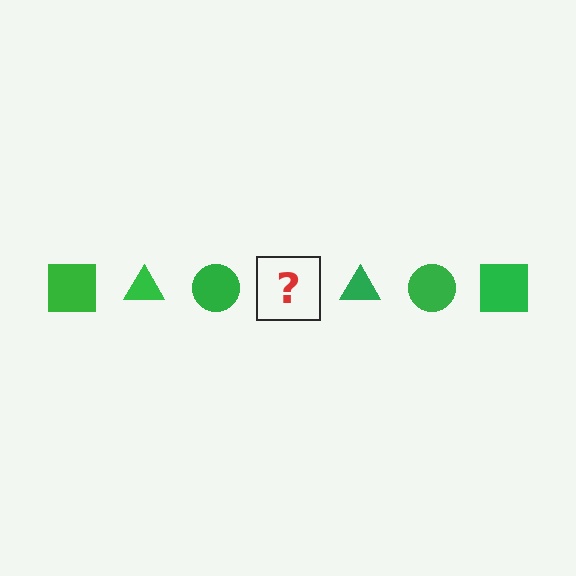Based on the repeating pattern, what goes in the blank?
The blank should be a green square.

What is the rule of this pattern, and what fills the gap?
The rule is that the pattern cycles through square, triangle, circle shapes in green. The gap should be filled with a green square.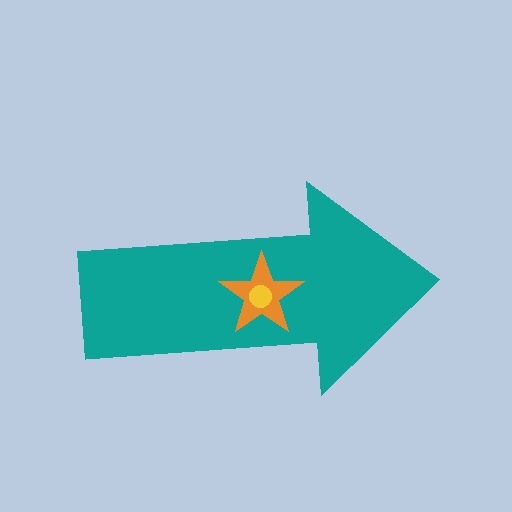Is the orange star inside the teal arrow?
Yes.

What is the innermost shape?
The yellow circle.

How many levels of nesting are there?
3.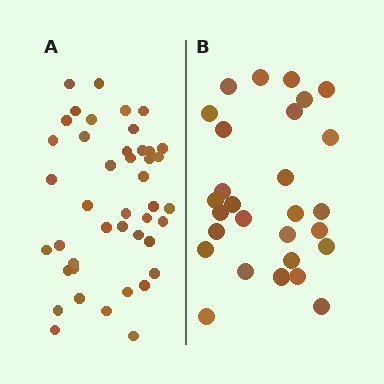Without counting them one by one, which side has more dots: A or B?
Region A (the left region) has more dots.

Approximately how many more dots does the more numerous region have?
Region A has approximately 15 more dots than region B.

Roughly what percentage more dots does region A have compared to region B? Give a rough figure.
About 55% more.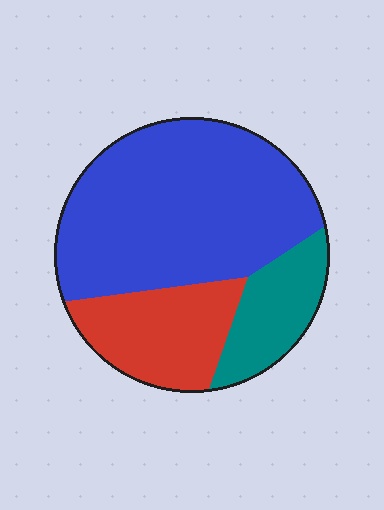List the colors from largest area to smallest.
From largest to smallest: blue, red, teal.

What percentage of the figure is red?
Red covers around 25% of the figure.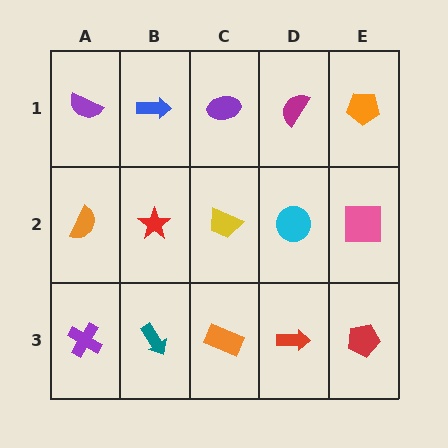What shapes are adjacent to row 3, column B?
A red star (row 2, column B), a purple cross (row 3, column A), an orange rectangle (row 3, column C).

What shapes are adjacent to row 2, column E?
An orange pentagon (row 1, column E), a red pentagon (row 3, column E), a cyan circle (row 2, column D).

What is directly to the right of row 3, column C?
A red arrow.